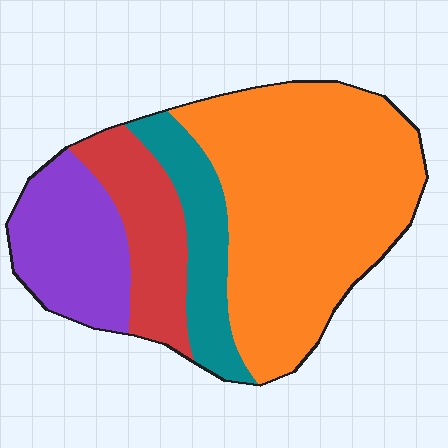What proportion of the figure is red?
Red covers 15% of the figure.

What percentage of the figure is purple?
Purple covers 18% of the figure.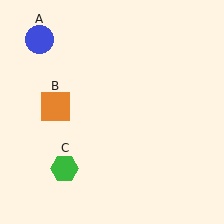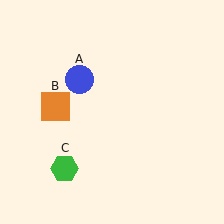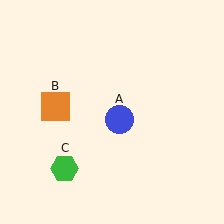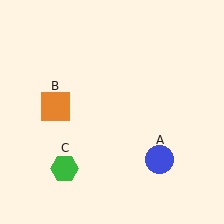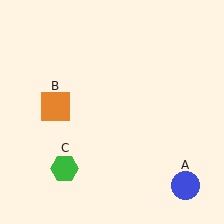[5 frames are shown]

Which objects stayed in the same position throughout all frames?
Orange square (object B) and green hexagon (object C) remained stationary.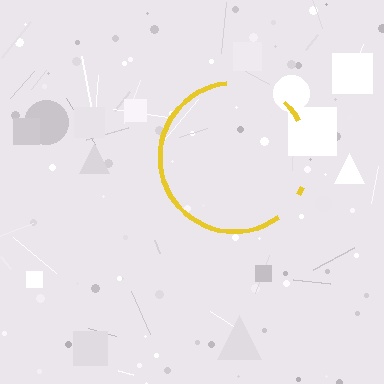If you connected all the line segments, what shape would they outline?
They would outline a circle.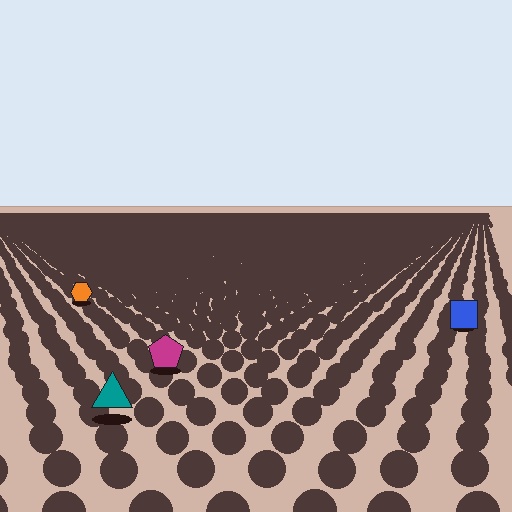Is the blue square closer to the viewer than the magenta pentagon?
No. The magenta pentagon is closer — you can tell from the texture gradient: the ground texture is coarser near it.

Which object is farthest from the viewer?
The orange hexagon is farthest from the viewer. It appears smaller and the ground texture around it is denser.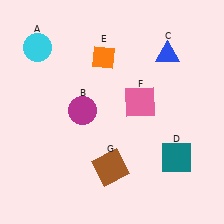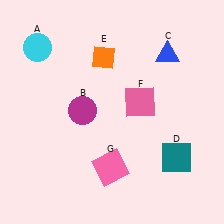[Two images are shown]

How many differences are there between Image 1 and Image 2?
There is 1 difference between the two images.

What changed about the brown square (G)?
In Image 1, G is brown. In Image 2, it changed to pink.